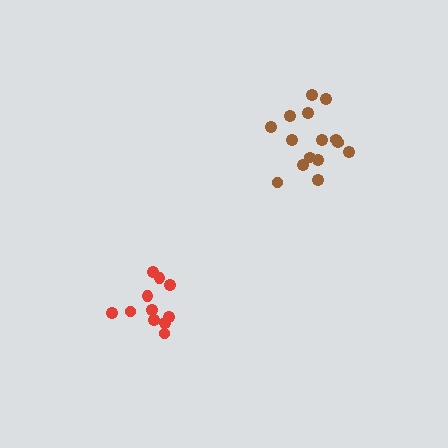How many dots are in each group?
Group 1: 15 dots, Group 2: 11 dots (26 total).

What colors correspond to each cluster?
The clusters are colored: brown, red.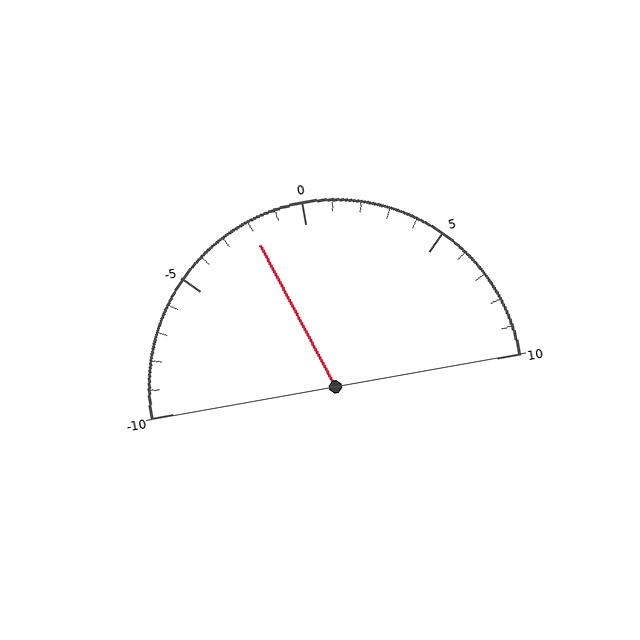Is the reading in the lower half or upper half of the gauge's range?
The reading is in the lower half of the range (-10 to 10).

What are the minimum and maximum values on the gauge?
The gauge ranges from -10 to 10.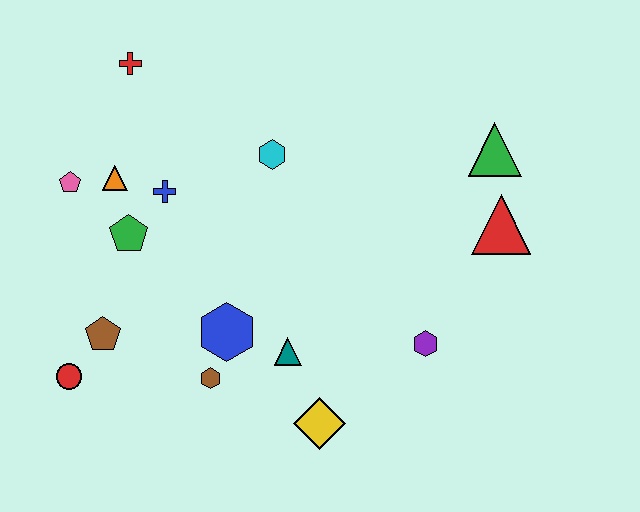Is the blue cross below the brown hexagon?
No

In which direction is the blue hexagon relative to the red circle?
The blue hexagon is to the right of the red circle.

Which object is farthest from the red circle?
The green triangle is farthest from the red circle.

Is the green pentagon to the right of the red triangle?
No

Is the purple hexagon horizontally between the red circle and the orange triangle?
No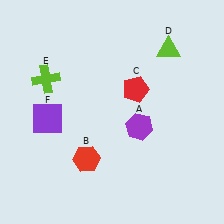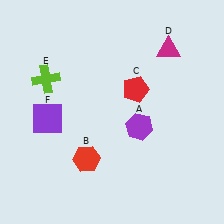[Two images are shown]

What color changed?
The triangle (D) changed from lime in Image 1 to magenta in Image 2.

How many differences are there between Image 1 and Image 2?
There is 1 difference between the two images.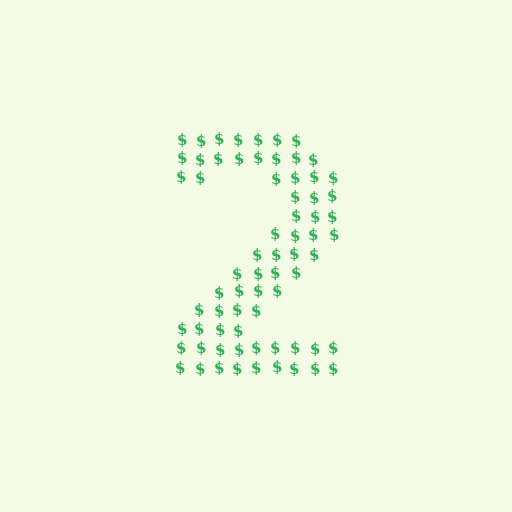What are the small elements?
The small elements are dollar signs.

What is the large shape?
The large shape is the digit 2.